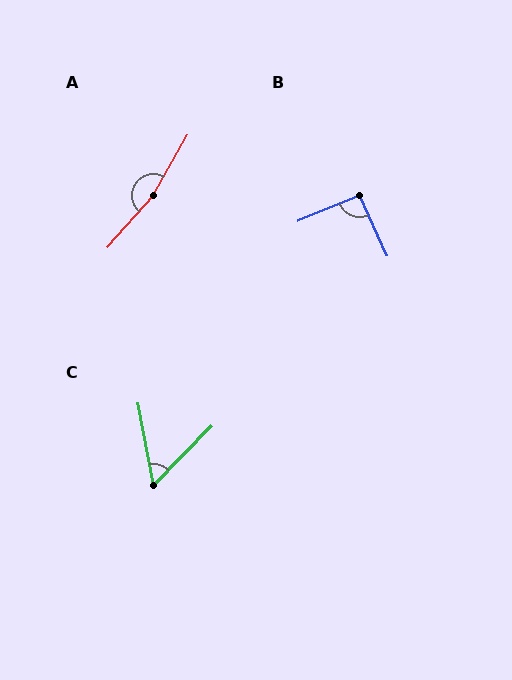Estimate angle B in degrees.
Approximately 91 degrees.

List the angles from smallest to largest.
C (55°), B (91°), A (169°).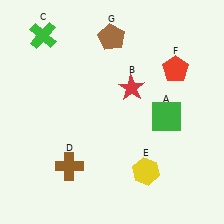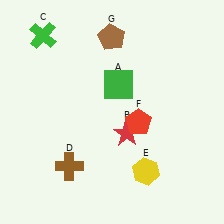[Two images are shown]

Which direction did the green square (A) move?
The green square (A) moved left.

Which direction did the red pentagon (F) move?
The red pentagon (F) moved down.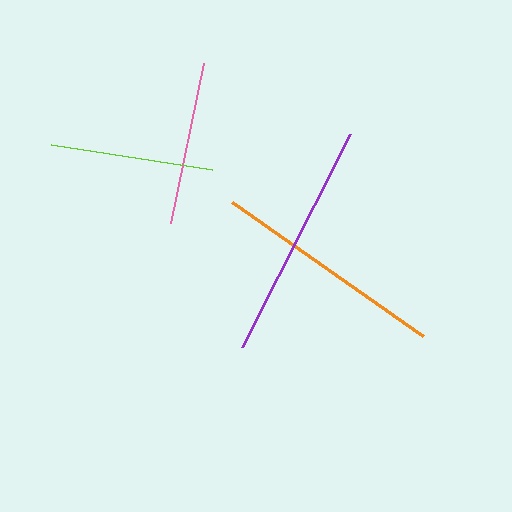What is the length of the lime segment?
The lime segment is approximately 162 pixels long.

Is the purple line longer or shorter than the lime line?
The purple line is longer than the lime line.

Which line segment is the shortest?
The lime line is the shortest at approximately 162 pixels.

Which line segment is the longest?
The purple line is the longest at approximately 239 pixels.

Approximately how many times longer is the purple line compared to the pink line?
The purple line is approximately 1.5 times the length of the pink line.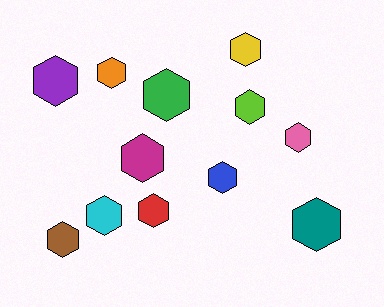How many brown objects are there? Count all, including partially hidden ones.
There is 1 brown object.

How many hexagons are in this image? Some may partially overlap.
There are 12 hexagons.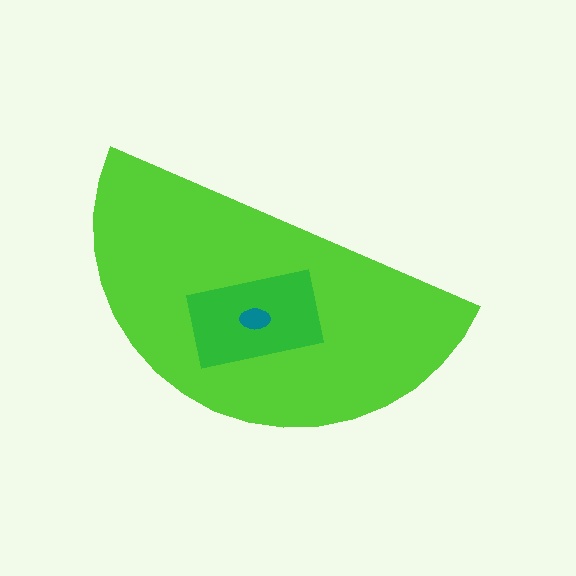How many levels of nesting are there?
3.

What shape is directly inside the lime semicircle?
The green rectangle.